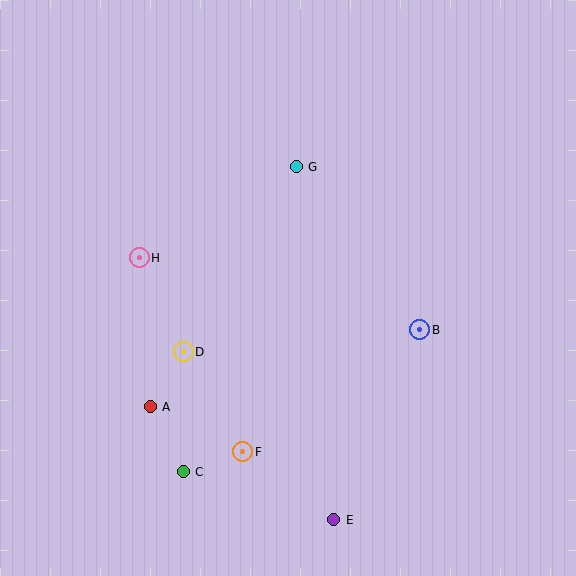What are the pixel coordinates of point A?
Point A is at (150, 407).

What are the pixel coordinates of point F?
Point F is at (243, 452).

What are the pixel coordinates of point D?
Point D is at (183, 352).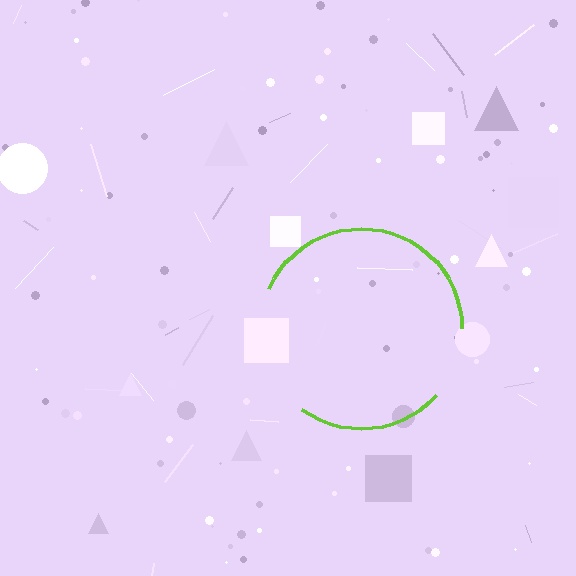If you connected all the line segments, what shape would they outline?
They would outline a circle.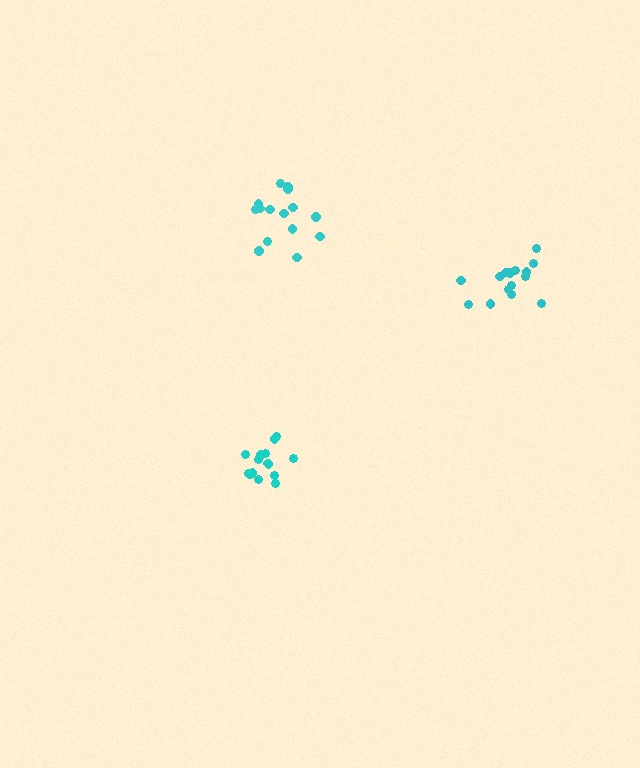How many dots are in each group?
Group 1: 15 dots, Group 2: 15 dots, Group 3: 15 dots (45 total).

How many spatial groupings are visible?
There are 3 spatial groupings.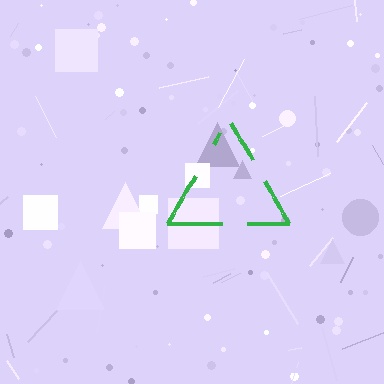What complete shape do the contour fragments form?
The contour fragments form a triangle.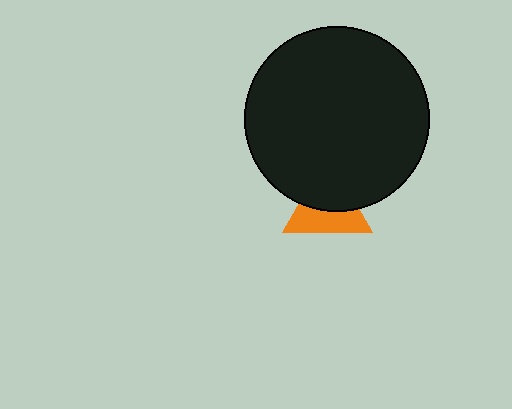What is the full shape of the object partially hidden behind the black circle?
The partially hidden object is an orange triangle.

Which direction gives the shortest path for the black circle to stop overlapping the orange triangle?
Moving up gives the shortest separation.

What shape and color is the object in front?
The object in front is a black circle.